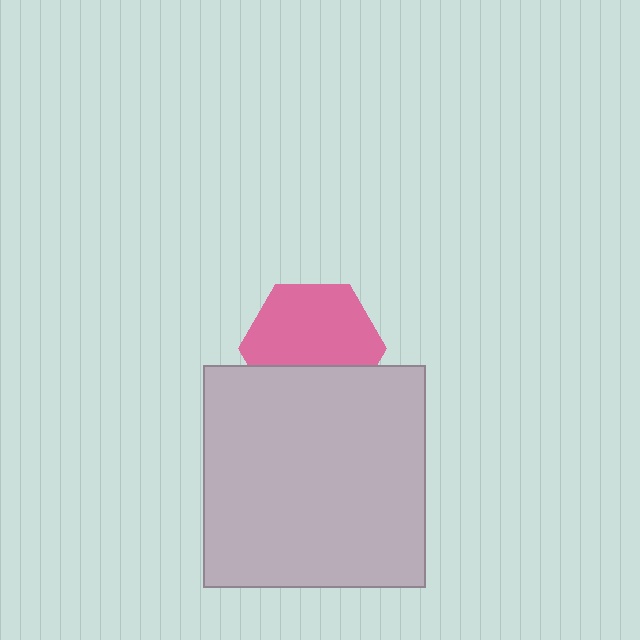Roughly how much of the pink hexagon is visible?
Most of it is visible (roughly 66%).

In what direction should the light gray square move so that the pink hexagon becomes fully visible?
The light gray square should move down. That is the shortest direction to clear the overlap and leave the pink hexagon fully visible.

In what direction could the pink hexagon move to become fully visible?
The pink hexagon could move up. That would shift it out from behind the light gray square entirely.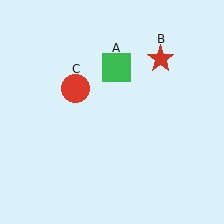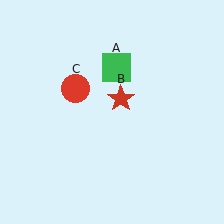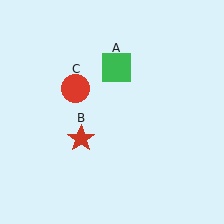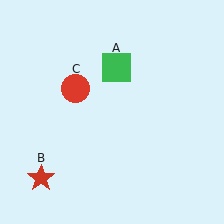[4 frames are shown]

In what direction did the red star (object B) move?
The red star (object B) moved down and to the left.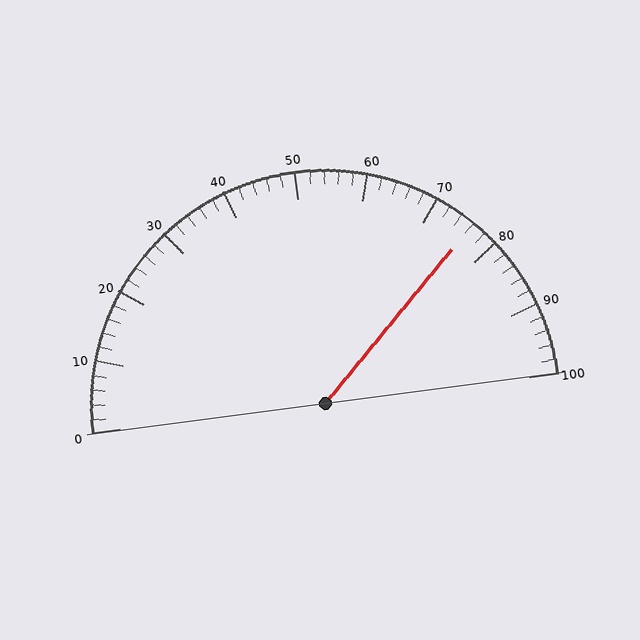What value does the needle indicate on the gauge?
The needle indicates approximately 76.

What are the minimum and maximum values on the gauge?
The gauge ranges from 0 to 100.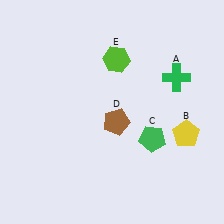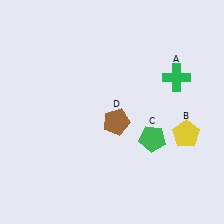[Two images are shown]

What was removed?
The lime hexagon (E) was removed in Image 2.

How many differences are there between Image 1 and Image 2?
There is 1 difference between the two images.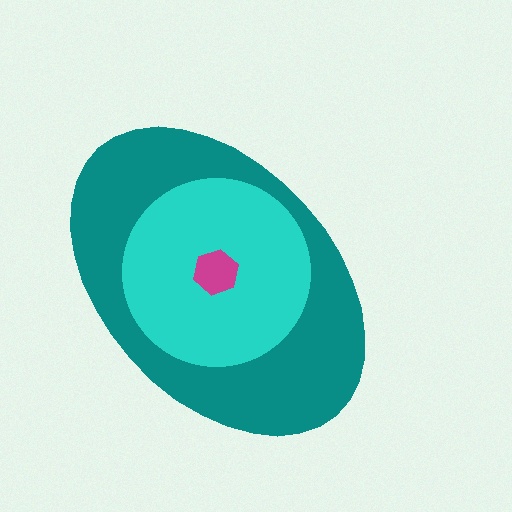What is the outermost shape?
The teal ellipse.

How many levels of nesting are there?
3.